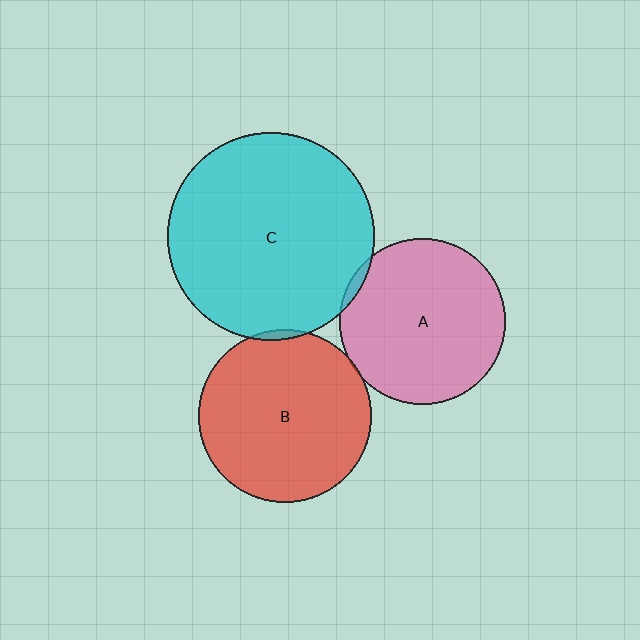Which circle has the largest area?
Circle C (cyan).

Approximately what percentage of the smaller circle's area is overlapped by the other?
Approximately 5%.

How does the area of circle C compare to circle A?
Approximately 1.6 times.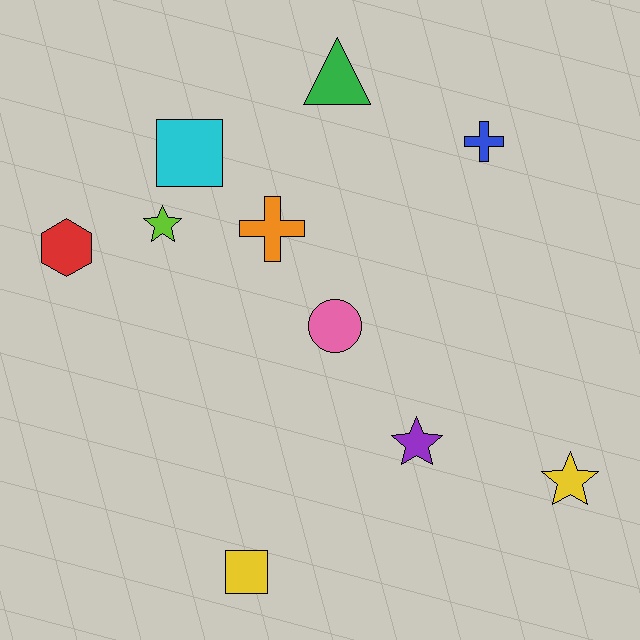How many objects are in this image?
There are 10 objects.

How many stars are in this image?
There are 3 stars.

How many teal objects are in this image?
There are no teal objects.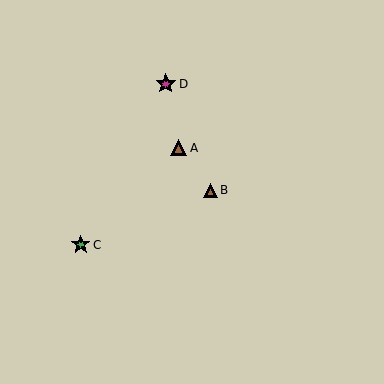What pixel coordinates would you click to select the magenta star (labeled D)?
Click at (166, 84) to select the magenta star D.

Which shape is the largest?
The magenta star (labeled D) is the largest.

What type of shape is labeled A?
Shape A is a brown triangle.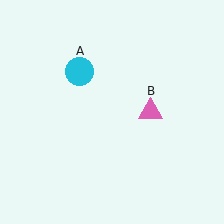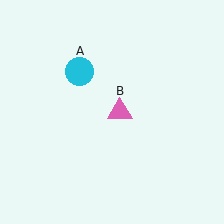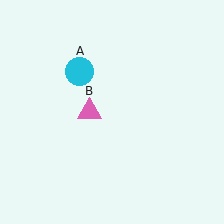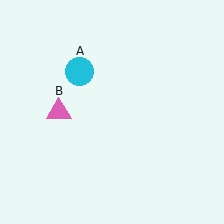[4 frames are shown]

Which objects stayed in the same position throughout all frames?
Cyan circle (object A) remained stationary.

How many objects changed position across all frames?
1 object changed position: pink triangle (object B).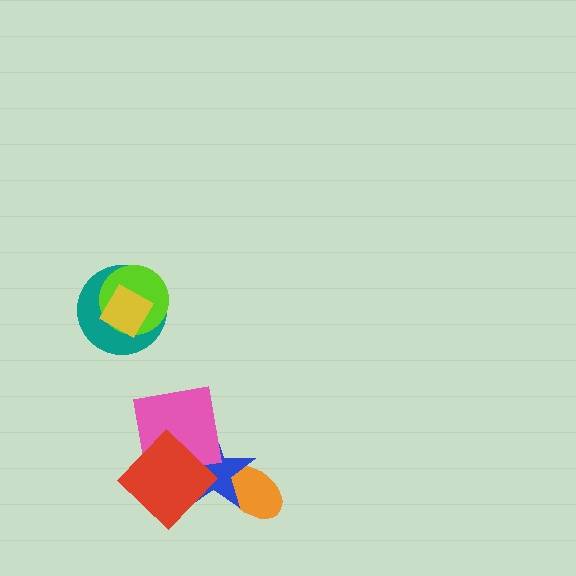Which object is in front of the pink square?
The red diamond is in front of the pink square.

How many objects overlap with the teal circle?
2 objects overlap with the teal circle.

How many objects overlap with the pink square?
2 objects overlap with the pink square.